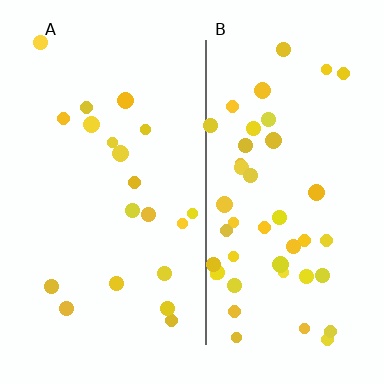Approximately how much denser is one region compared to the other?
Approximately 2.3× — region B over region A.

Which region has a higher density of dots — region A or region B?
B (the right).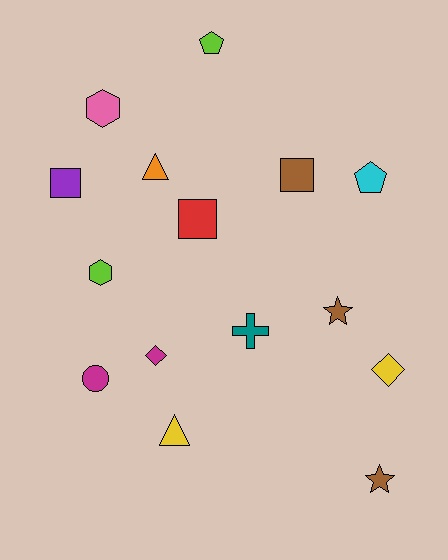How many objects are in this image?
There are 15 objects.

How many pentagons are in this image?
There are 2 pentagons.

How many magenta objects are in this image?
There are 2 magenta objects.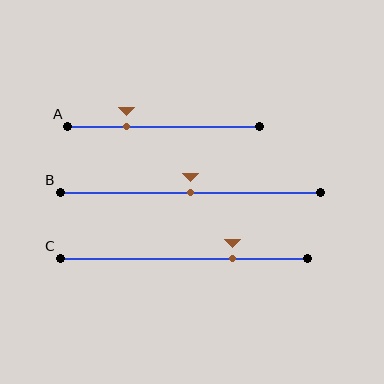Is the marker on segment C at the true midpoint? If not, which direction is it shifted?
No, the marker on segment C is shifted to the right by about 20% of the segment length.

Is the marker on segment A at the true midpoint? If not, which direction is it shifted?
No, the marker on segment A is shifted to the left by about 19% of the segment length.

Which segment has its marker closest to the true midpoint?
Segment B has its marker closest to the true midpoint.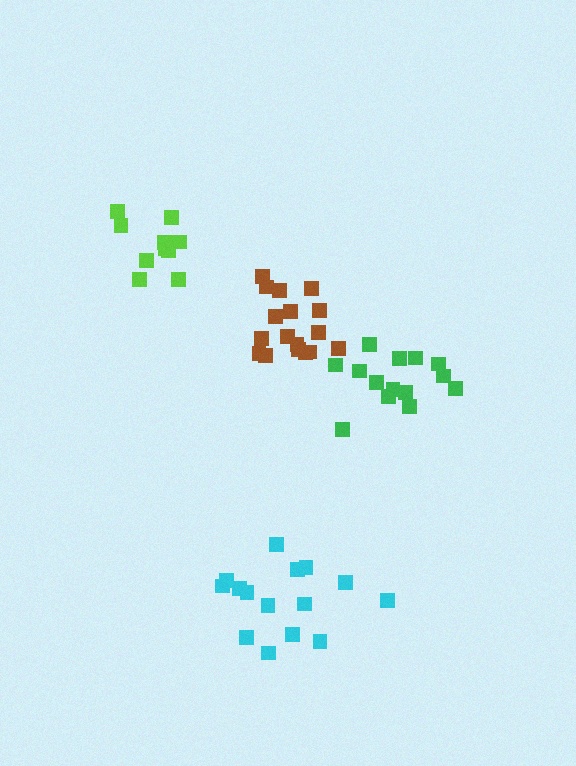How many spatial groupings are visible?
There are 4 spatial groupings.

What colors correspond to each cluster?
The clusters are colored: cyan, brown, green, lime.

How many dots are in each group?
Group 1: 15 dots, Group 2: 17 dots, Group 3: 14 dots, Group 4: 11 dots (57 total).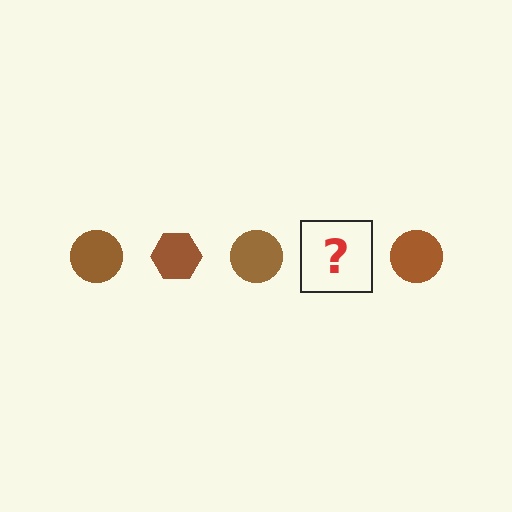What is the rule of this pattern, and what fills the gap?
The rule is that the pattern cycles through circle, hexagon shapes in brown. The gap should be filled with a brown hexagon.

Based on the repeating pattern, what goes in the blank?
The blank should be a brown hexagon.